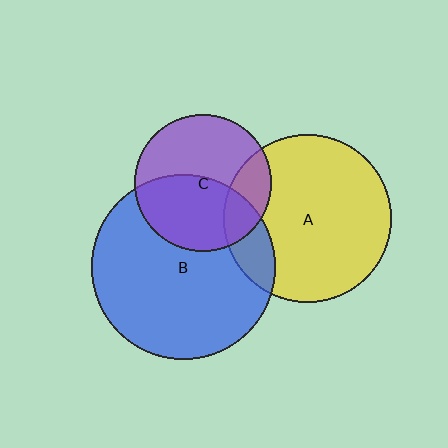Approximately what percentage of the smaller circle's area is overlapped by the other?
Approximately 15%.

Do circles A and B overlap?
Yes.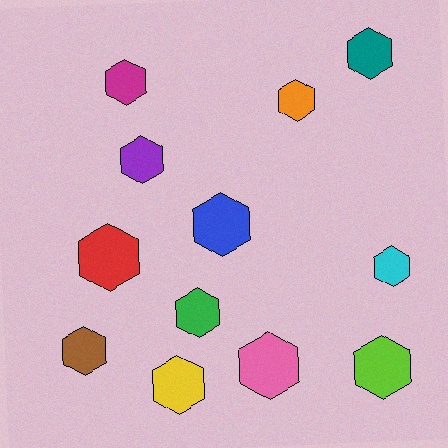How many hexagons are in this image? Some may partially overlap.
There are 12 hexagons.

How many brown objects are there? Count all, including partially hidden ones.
There is 1 brown object.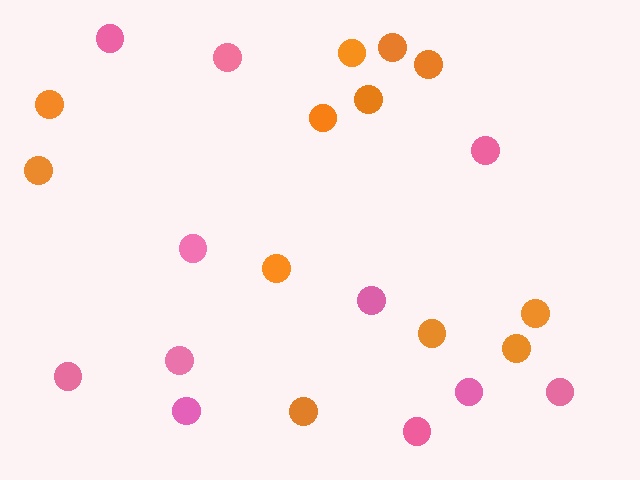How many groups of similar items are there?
There are 2 groups: one group of orange circles (12) and one group of pink circles (11).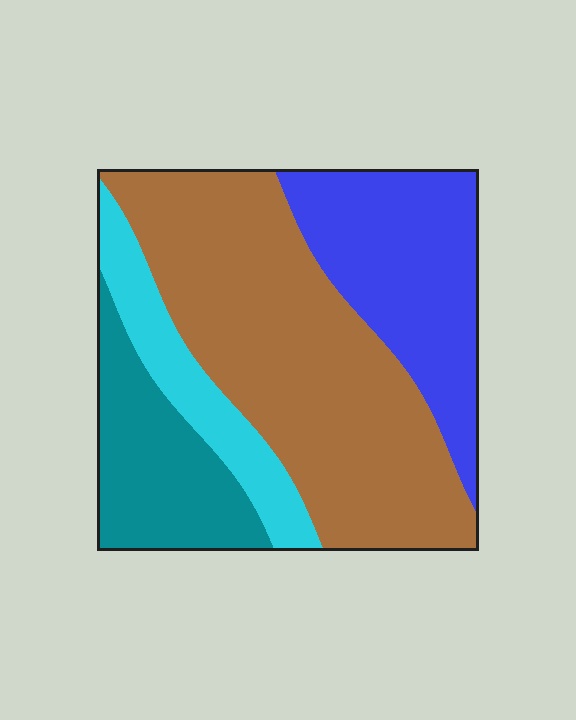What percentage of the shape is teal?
Teal covers about 15% of the shape.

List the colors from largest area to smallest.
From largest to smallest: brown, blue, teal, cyan.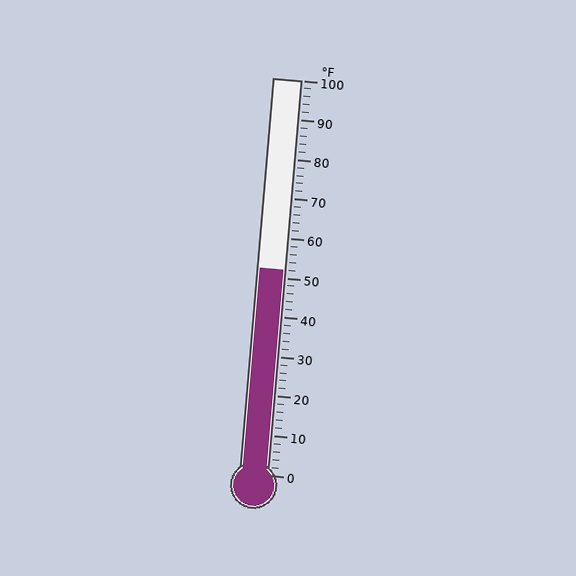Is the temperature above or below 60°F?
The temperature is below 60°F.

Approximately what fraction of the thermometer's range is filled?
The thermometer is filled to approximately 50% of its range.